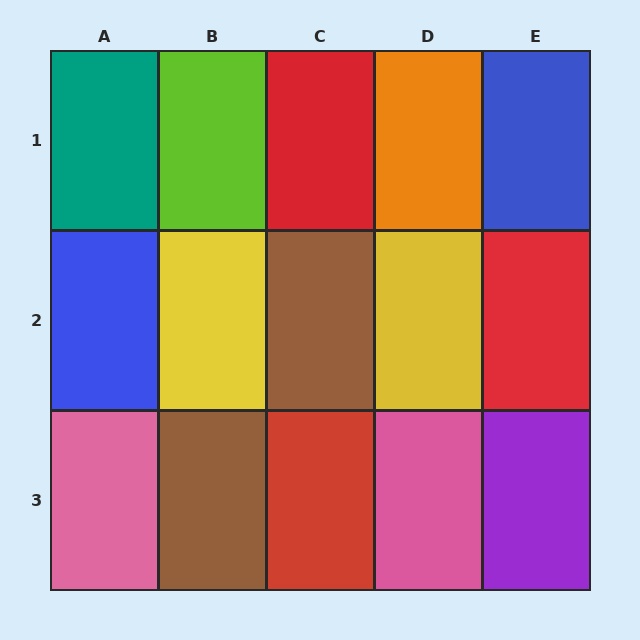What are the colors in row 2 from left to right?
Blue, yellow, brown, yellow, red.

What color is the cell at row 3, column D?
Pink.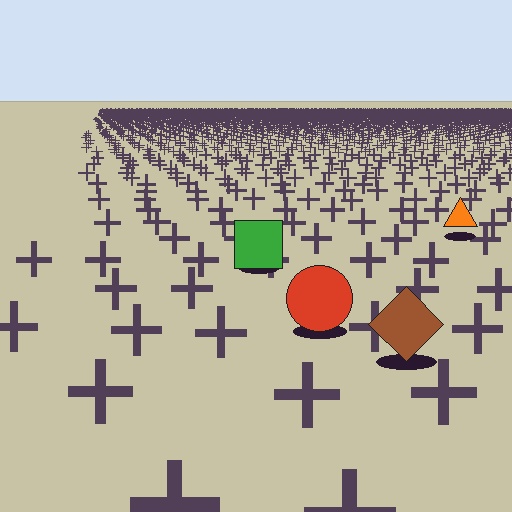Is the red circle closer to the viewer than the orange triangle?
Yes. The red circle is closer — you can tell from the texture gradient: the ground texture is coarser near it.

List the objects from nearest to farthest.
From nearest to farthest: the brown diamond, the red circle, the green square, the orange triangle.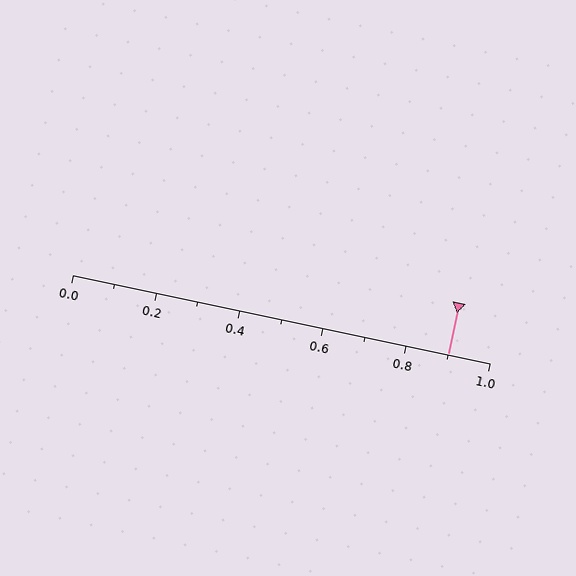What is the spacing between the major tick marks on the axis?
The major ticks are spaced 0.2 apart.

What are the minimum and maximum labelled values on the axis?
The axis runs from 0.0 to 1.0.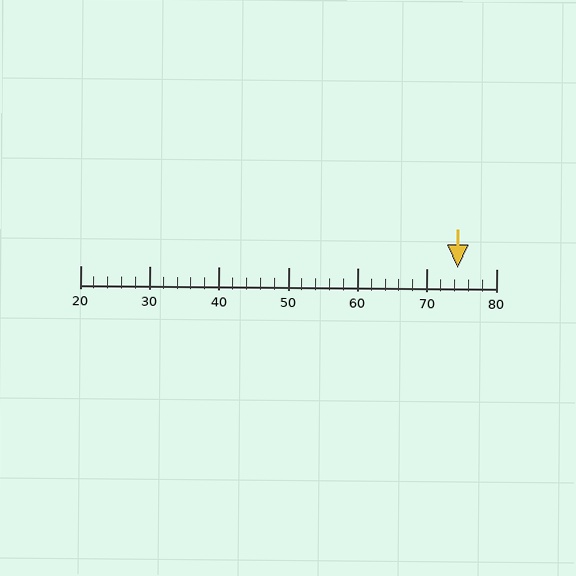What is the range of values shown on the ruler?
The ruler shows values from 20 to 80.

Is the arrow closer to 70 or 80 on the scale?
The arrow is closer to 70.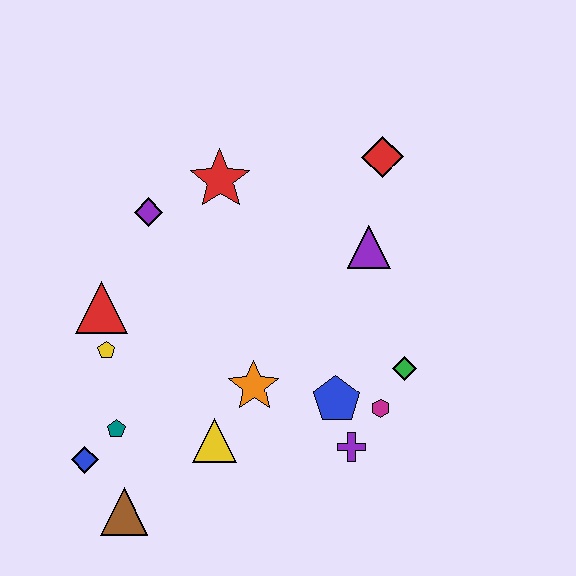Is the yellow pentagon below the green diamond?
No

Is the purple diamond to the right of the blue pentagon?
No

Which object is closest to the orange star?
The yellow triangle is closest to the orange star.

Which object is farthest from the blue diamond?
The red diamond is farthest from the blue diamond.